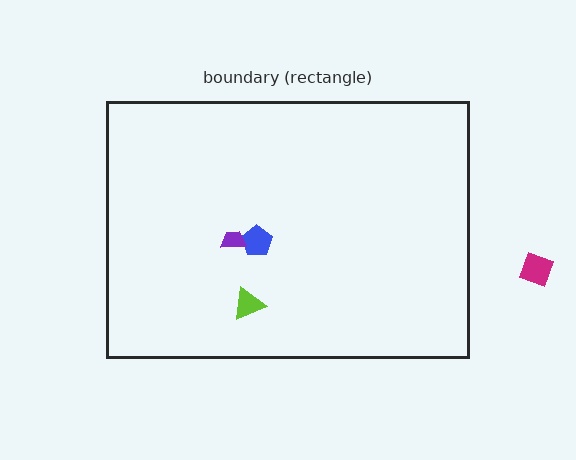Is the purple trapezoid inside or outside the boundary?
Inside.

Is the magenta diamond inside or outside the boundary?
Outside.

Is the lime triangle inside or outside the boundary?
Inside.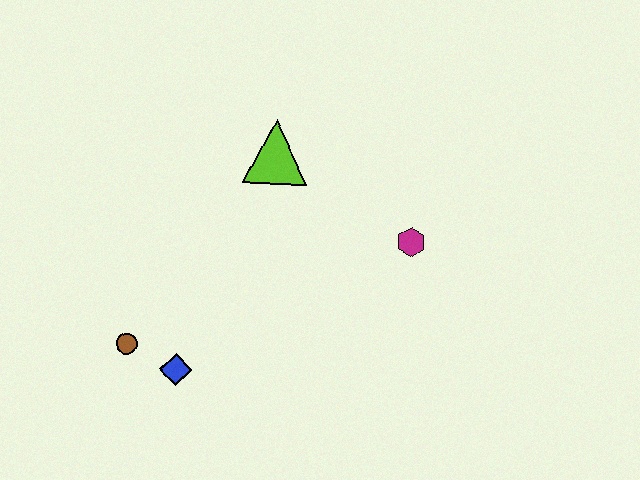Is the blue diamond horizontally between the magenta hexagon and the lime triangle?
No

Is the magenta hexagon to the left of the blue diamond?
No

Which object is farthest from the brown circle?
The magenta hexagon is farthest from the brown circle.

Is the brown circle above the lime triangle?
No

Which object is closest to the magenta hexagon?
The lime triangle is closest to the magenta hexagon.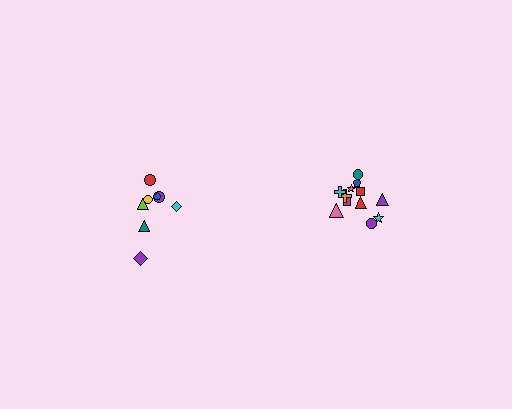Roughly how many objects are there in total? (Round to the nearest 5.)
Roughly 20 objects in total.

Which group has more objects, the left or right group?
The right group.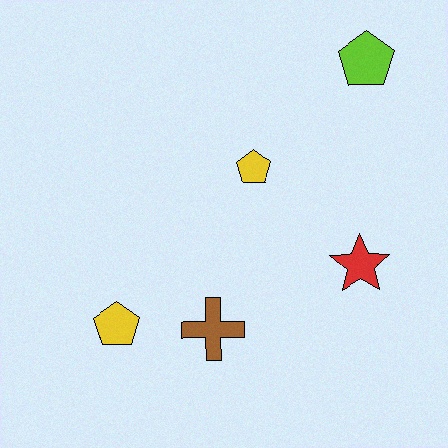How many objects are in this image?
There are 5 objects.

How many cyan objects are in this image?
There are no cyan objects.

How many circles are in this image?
There are no circles.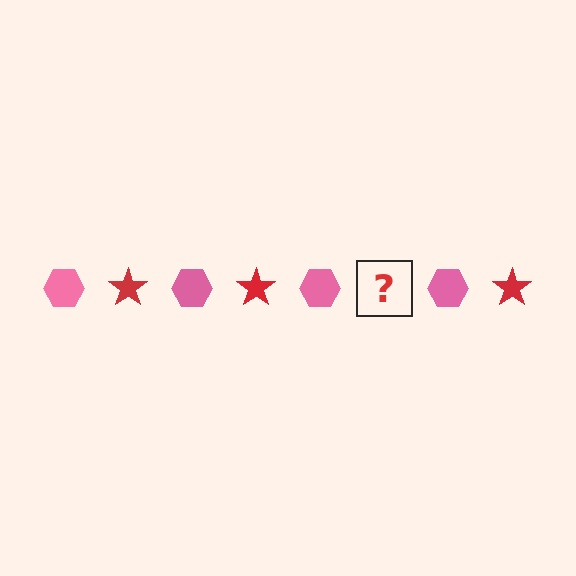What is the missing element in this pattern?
The missing element is a red star.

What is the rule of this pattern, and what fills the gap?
The rule is that the pattern alternates between pink hexagon and red star. The gap should be filled with a red star.